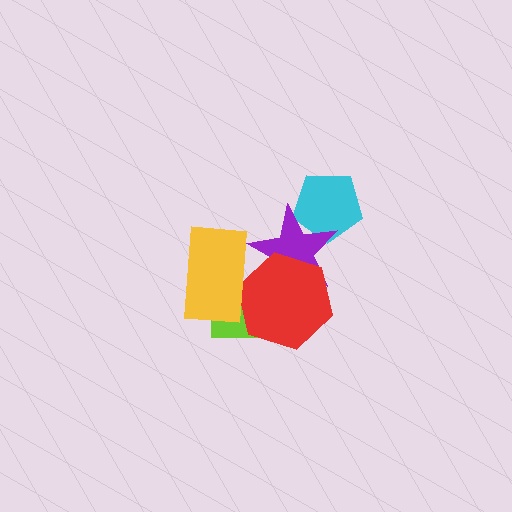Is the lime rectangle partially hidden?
Yes, it is partially covered by another shape.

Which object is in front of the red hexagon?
The yellow rectangle is in front of the red hexagon.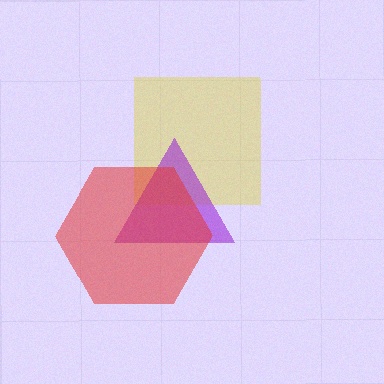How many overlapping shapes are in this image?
There are 3 overlapping shapes in the image.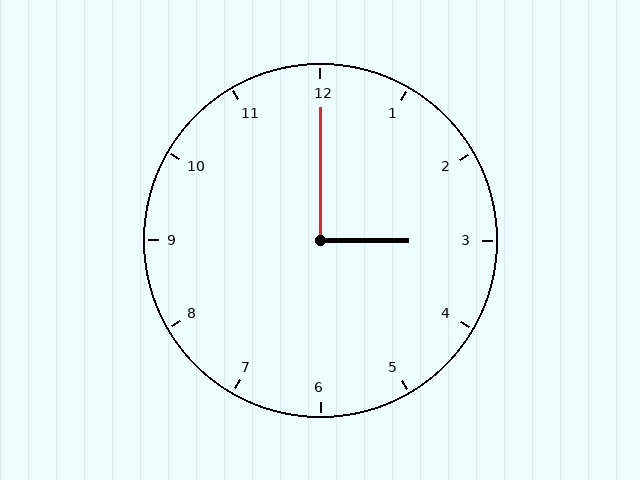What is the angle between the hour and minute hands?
Approximately 90 degrees.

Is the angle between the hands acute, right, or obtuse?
It is right.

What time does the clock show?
3:00.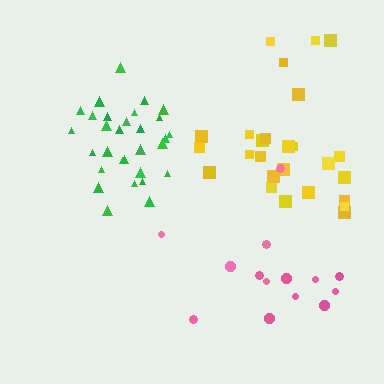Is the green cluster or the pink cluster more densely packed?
Green.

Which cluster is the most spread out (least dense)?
Pink.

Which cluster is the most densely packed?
Green.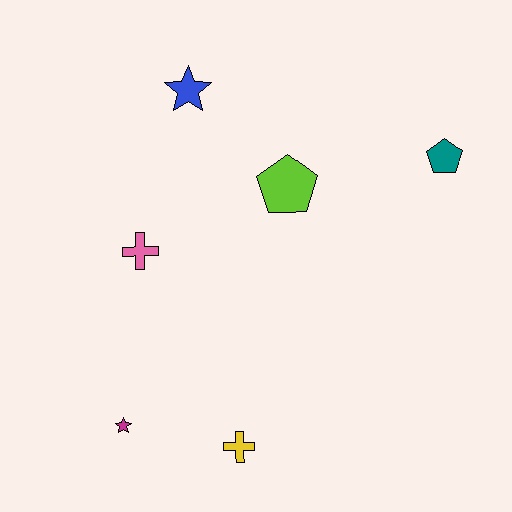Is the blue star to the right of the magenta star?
Yes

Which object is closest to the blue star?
The lime pentagon is closest to the blue star.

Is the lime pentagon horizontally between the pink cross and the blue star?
No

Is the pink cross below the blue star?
Yes